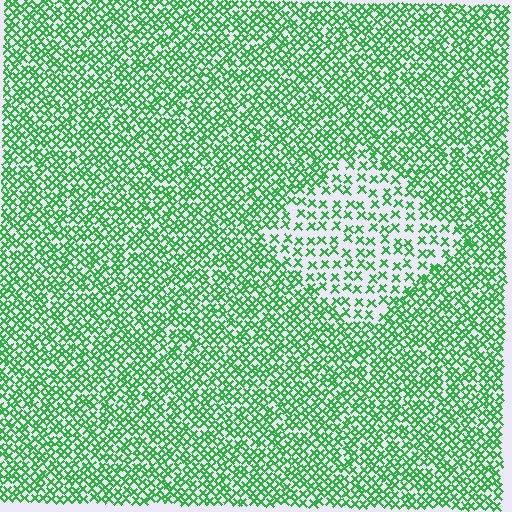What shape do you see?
I see a diamond.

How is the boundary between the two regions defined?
The boundary is defined by a change in element density (approximately 2.1x ratio). All elements are the same color, size, and shape.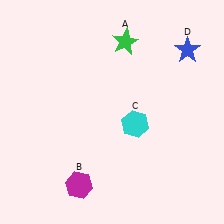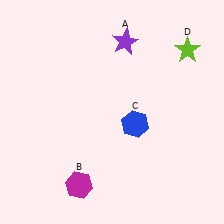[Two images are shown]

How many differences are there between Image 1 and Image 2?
There are 3 differences between the two images.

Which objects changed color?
A changed from green to purple. C changed from cyan to blue. D changed from blue to lime.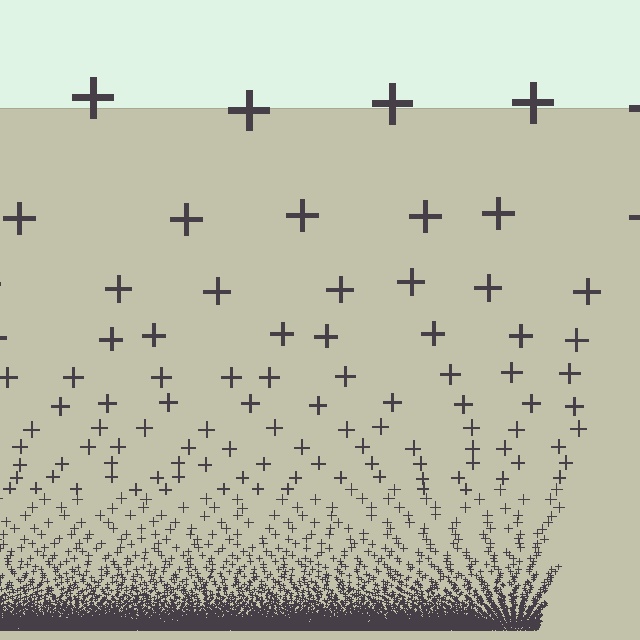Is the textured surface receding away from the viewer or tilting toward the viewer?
The surface appears to tilt toward the viewer. Texture elements get larger and sparser toward the top.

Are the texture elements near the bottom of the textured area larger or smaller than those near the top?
Smaller. The gradient is inverted — elements near the bottom are smaller and denser.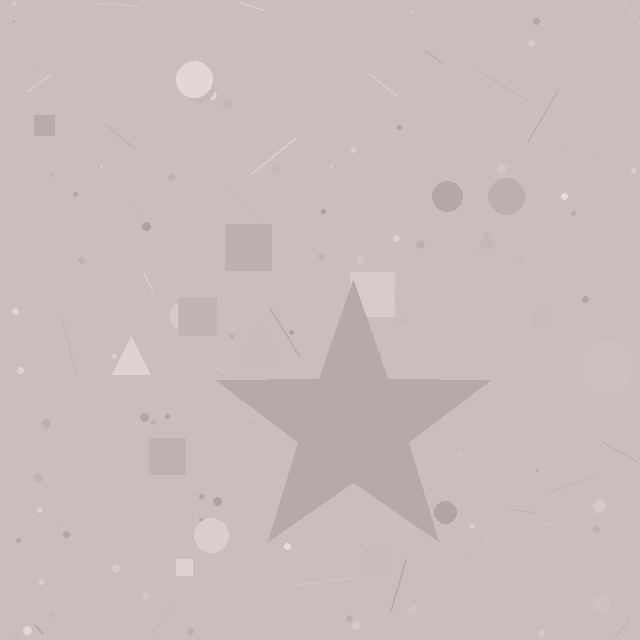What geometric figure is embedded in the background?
A star is embedded in the background.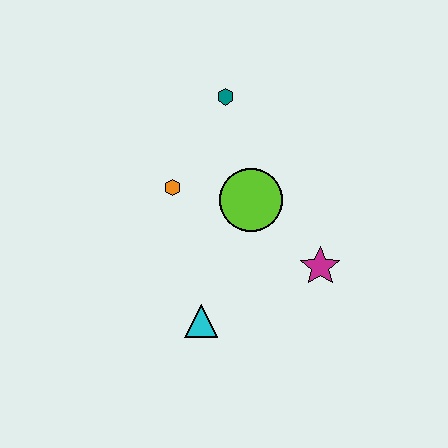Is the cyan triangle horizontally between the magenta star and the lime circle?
No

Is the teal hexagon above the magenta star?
Yes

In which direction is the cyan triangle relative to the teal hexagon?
The cyan triangle is below the teal hexagon.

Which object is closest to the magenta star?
The lime circle is closest to the magenta star.